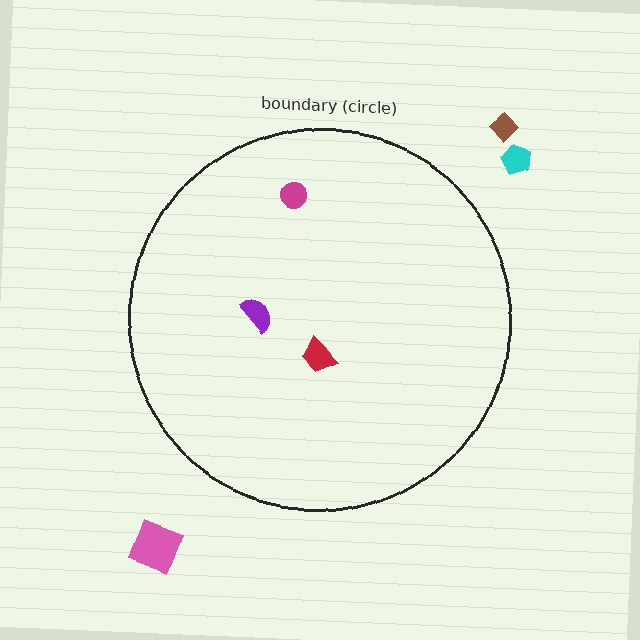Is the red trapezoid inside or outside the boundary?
Inside.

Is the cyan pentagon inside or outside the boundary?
Outside.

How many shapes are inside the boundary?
3 inside, 3 outside.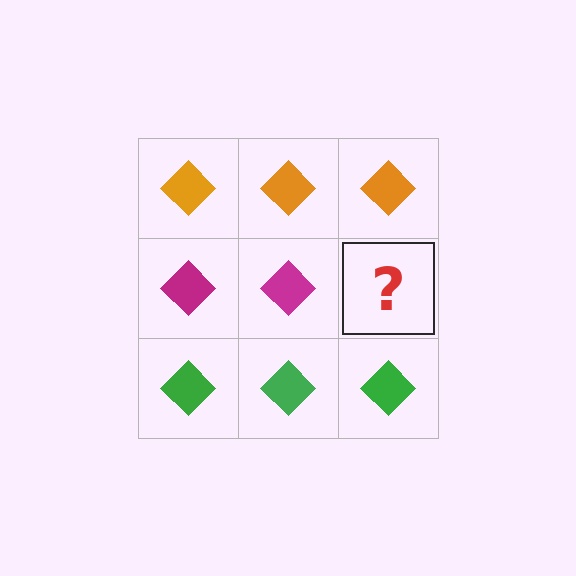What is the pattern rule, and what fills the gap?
The rule is that each row has a consistent color. The gap should be filled with a magenta diamond.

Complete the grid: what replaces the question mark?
The question mark should be replaced with a magenta diamond.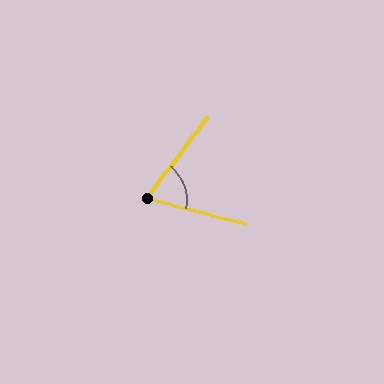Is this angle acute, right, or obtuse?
It is acute.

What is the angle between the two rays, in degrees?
Approximately 67 degrees.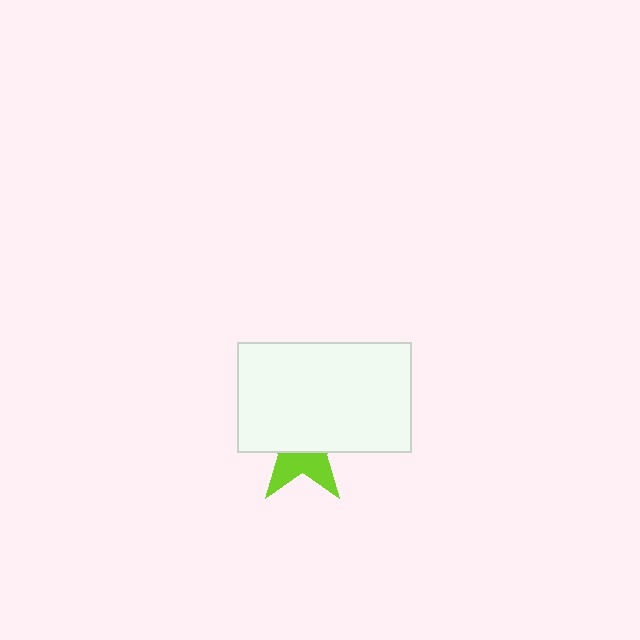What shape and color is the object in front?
The object in front is a white rectangle.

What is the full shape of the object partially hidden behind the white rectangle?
The partially hidden object is a lime star.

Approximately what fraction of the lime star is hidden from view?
Roughly 62% of the lime star is hidden behind the white rectangle.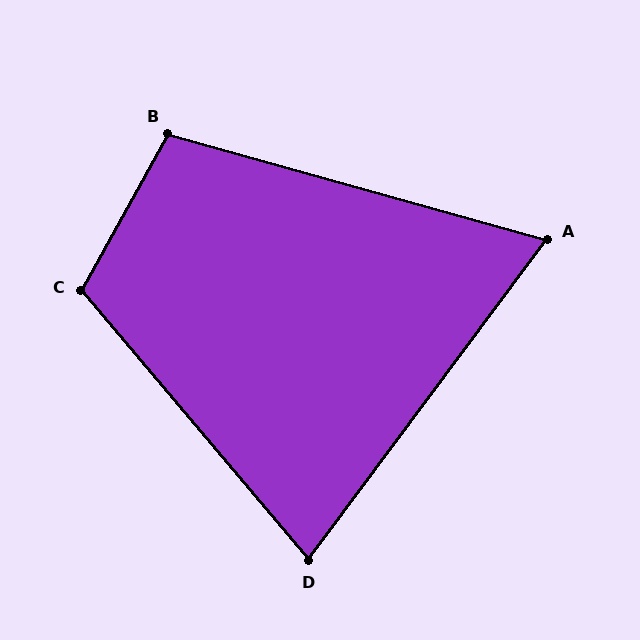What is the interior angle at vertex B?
Approximately 103 degrees (obtuse).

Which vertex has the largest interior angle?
C, at approximately 111 degrees.